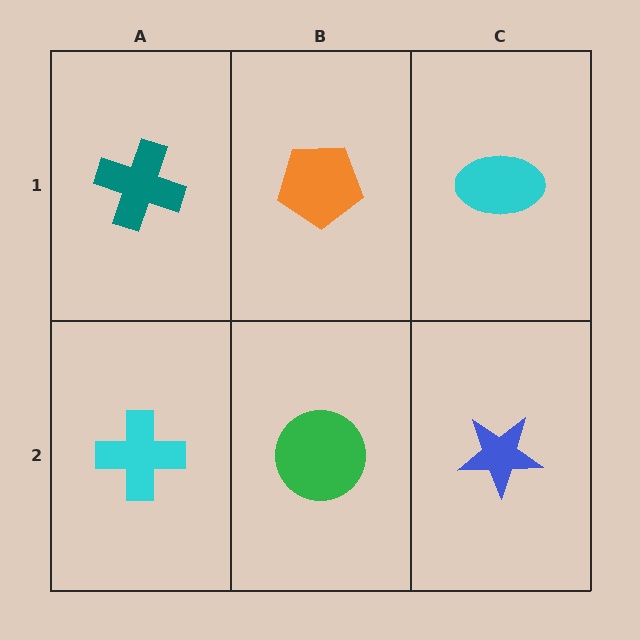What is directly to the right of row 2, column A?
A green circle.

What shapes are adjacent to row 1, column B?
A green circle (row 2, column B), a teal cross (row 1, column A), a cyan ellipse (row 1, column C).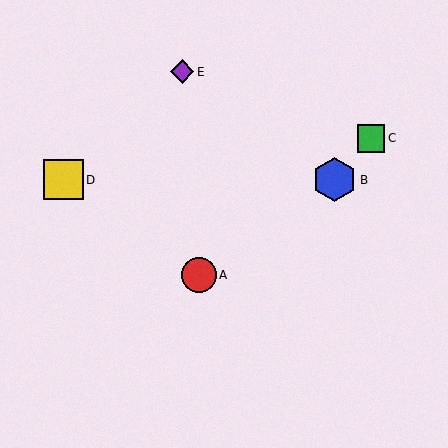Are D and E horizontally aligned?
No, D is at y≈180 and E is at y≈72.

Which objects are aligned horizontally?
Objects B, D are aligned horizontally.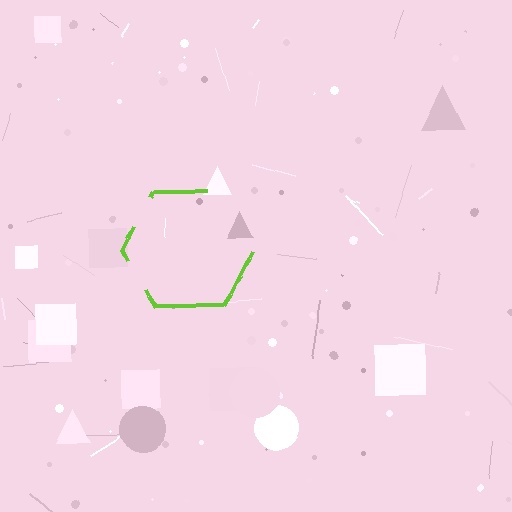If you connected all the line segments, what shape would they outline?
They would outline a hexagon.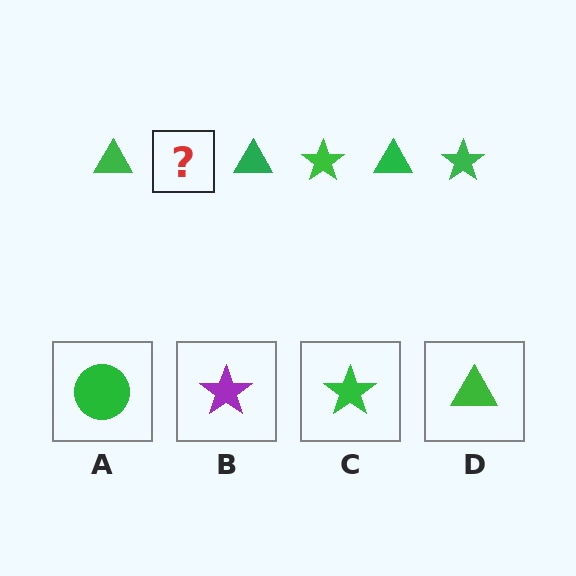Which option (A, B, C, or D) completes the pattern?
C.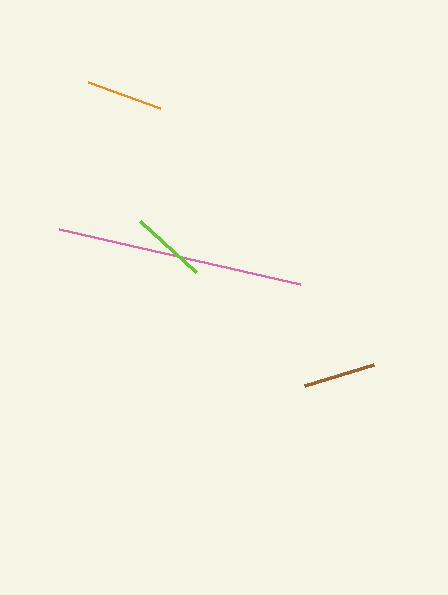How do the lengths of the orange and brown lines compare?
The orange and brown lines are approximately the same length.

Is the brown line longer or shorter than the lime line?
The lime line is longer than the brown line.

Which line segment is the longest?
The pink line is the longest at approximately 246 pixels.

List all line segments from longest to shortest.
From longest to shortest: pink, orange, lime, brown.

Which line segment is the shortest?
The brown line is the shortest at approximately 72 pixels.